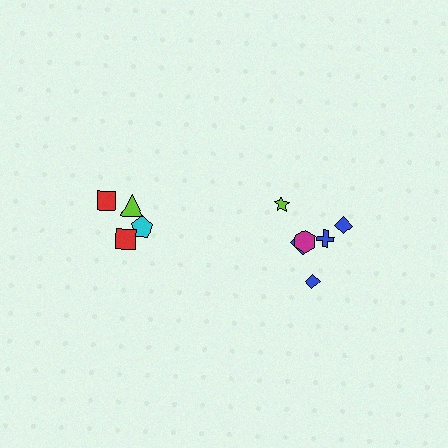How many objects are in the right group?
There are 6 objects.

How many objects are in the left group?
There are 4 objects.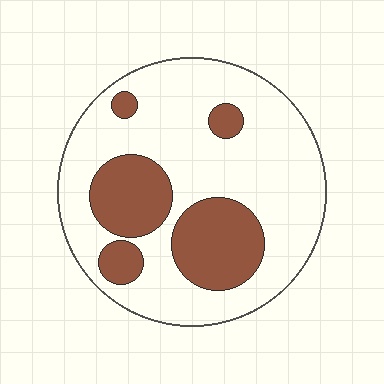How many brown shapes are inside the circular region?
5.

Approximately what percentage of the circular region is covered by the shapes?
Approximately 25%.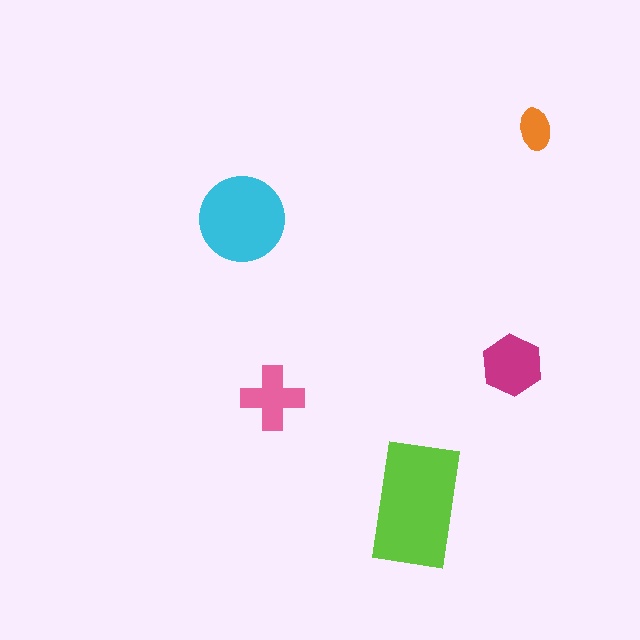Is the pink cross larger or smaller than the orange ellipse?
Larger.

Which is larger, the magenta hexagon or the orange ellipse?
The magenta hexagon.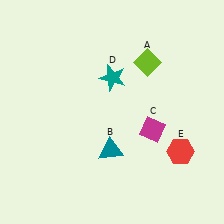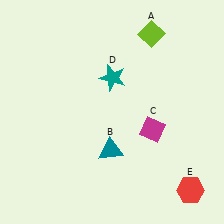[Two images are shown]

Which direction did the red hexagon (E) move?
The red hexagon (E) moved down.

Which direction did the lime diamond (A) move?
The lime diamond (A) moved up.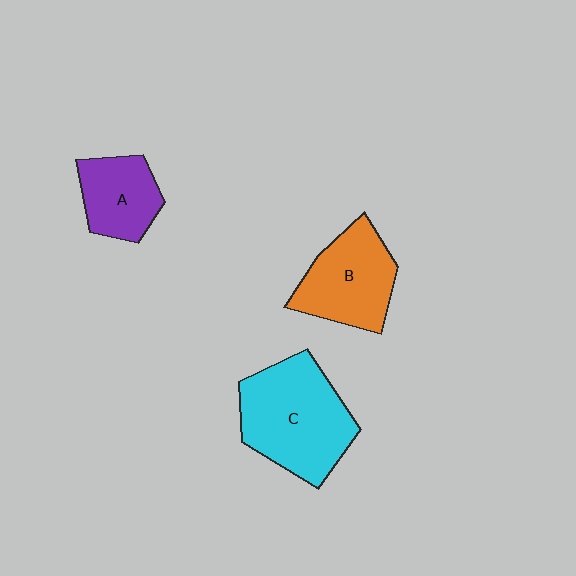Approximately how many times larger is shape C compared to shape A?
Approximately 1.8 times.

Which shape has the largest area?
Shape C (cyan).